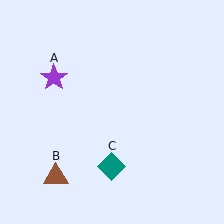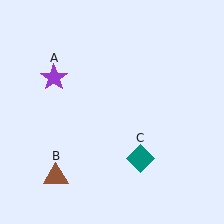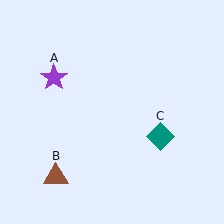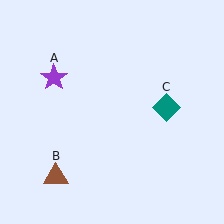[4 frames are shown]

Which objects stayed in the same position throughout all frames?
Purple star (object A) and brown triangle (object B) remained stationary.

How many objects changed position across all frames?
1 object changed position: teal diamond (object C).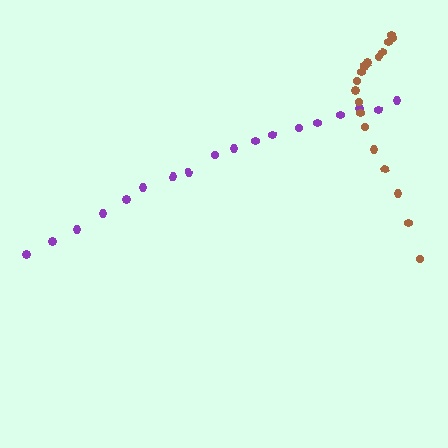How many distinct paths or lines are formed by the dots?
There are 2 distinct paths.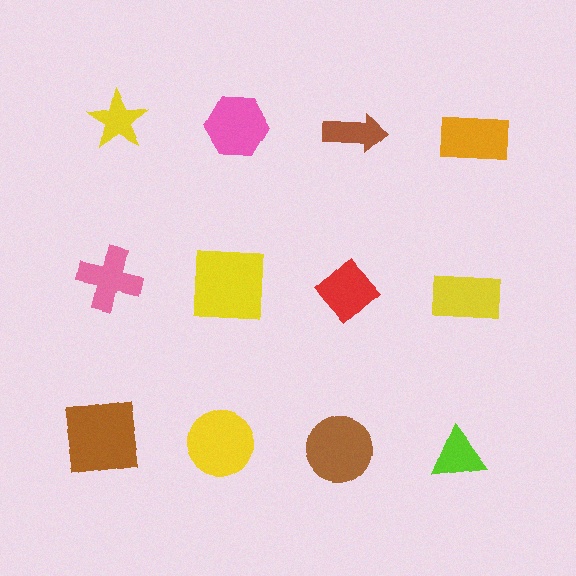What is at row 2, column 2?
A yellow square.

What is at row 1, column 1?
A yellow star.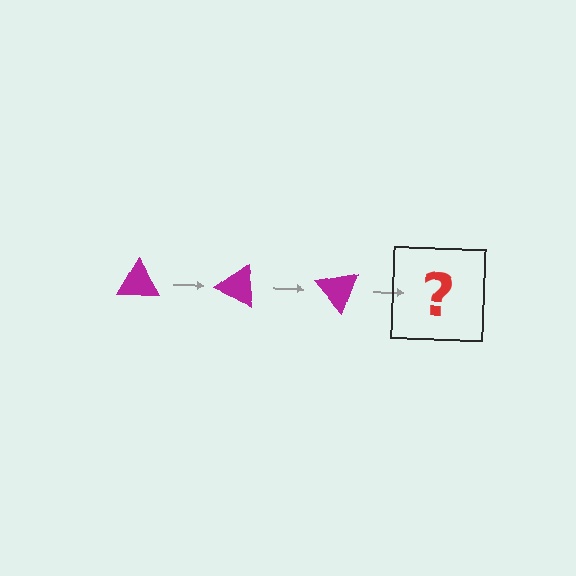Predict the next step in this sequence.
The next step is a magenta triangle rotated 75 degrees.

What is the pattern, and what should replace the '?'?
The pattern is that the triangle rotates 25 degrees each step. The '?' should be a magenta triangle rotated 75 degrees.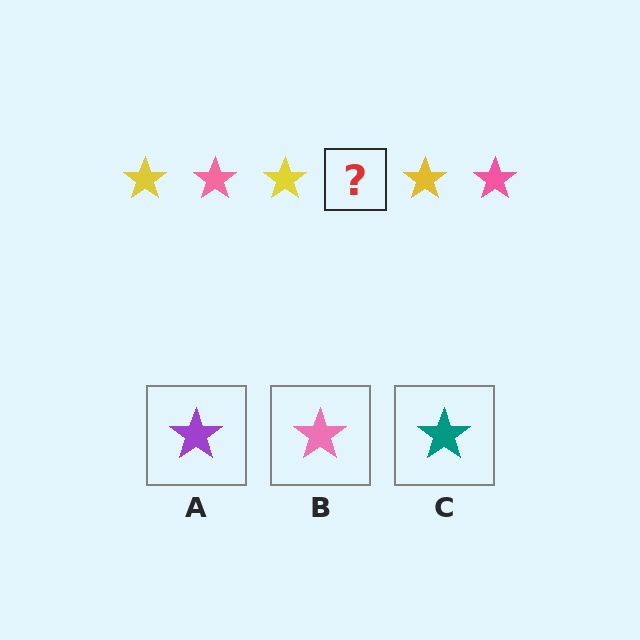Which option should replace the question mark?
Option B.